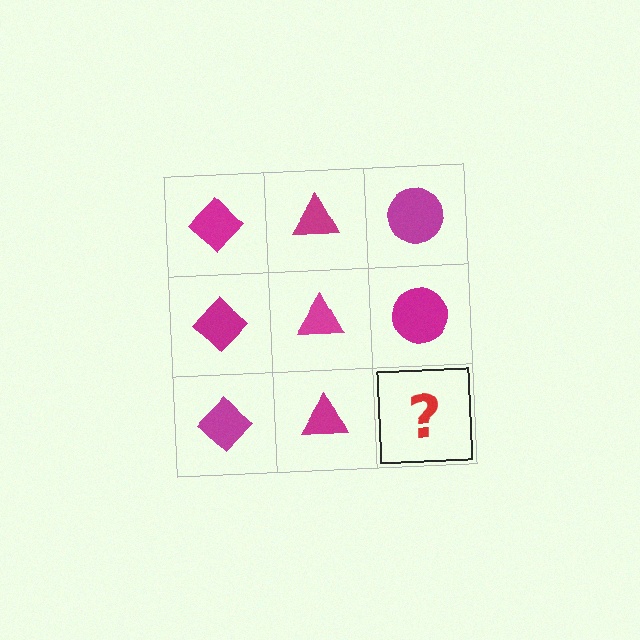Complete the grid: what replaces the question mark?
The question mark should be replaced with a magenta circle.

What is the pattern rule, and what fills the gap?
The rule is that each column has a consistent shape. The gap should be filled with a magenta circle.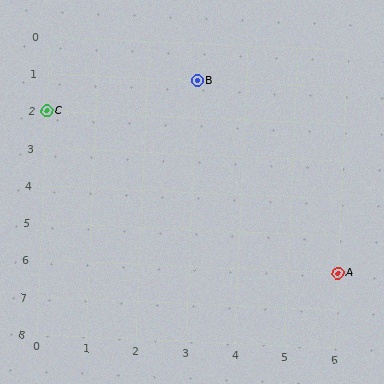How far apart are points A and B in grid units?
Points A and B are 3 columns and 5 rows apart (about 5.8 grid units diagonally).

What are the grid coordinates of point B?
Point B is at grid coordinates (3, 1).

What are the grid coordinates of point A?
Point A is at grid coordinates (6, 6).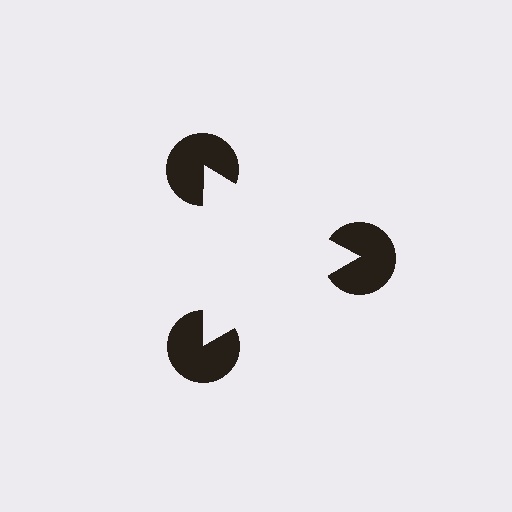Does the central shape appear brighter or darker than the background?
It typically appears slightly brighter than the background, even though no actual brightness change is drawn.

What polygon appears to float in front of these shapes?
An illusory triangle — its edges are inferred from the aligned wedge cuts in the pac-man discs, not physically drawn.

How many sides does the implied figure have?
3 sides.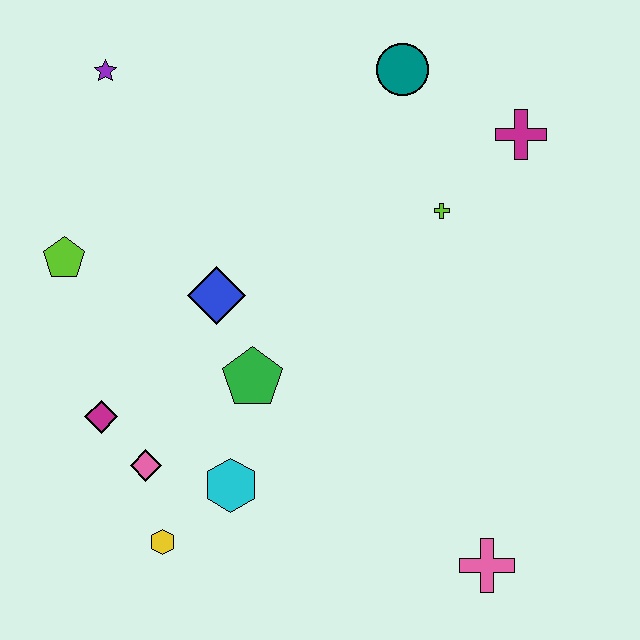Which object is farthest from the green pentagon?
The magenta cross is farthest from the green pentagon.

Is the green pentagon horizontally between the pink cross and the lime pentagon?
Yes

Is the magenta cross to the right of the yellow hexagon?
Yes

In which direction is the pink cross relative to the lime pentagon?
The pink cross is to the right of the lime pentagon.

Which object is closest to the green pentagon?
The blue diamond is closest to the green pentagon.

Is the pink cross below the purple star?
Yes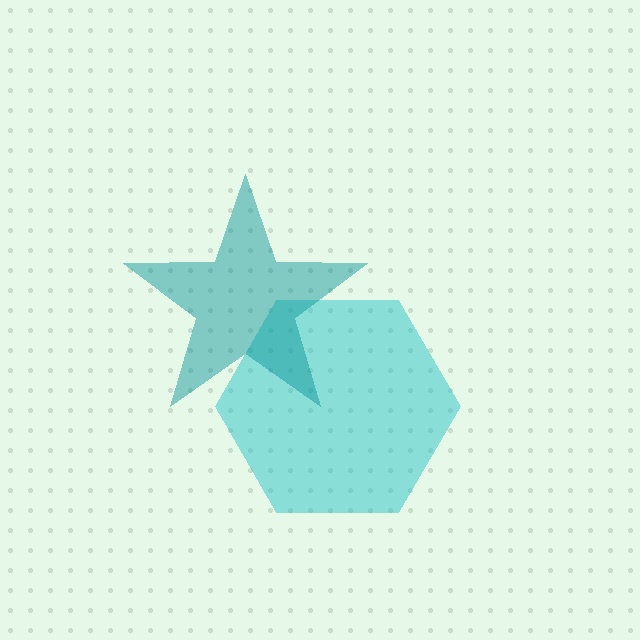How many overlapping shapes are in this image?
There are 2 overlapping shapes in the image.